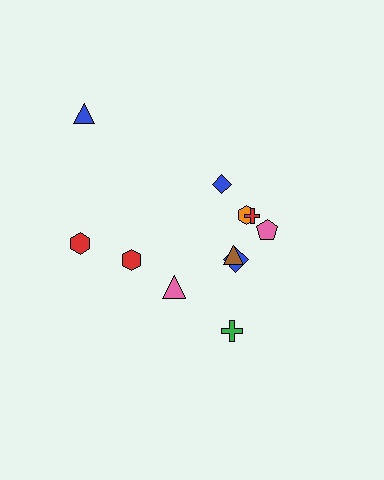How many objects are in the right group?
There are 7 objects.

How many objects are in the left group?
There are 4 objects.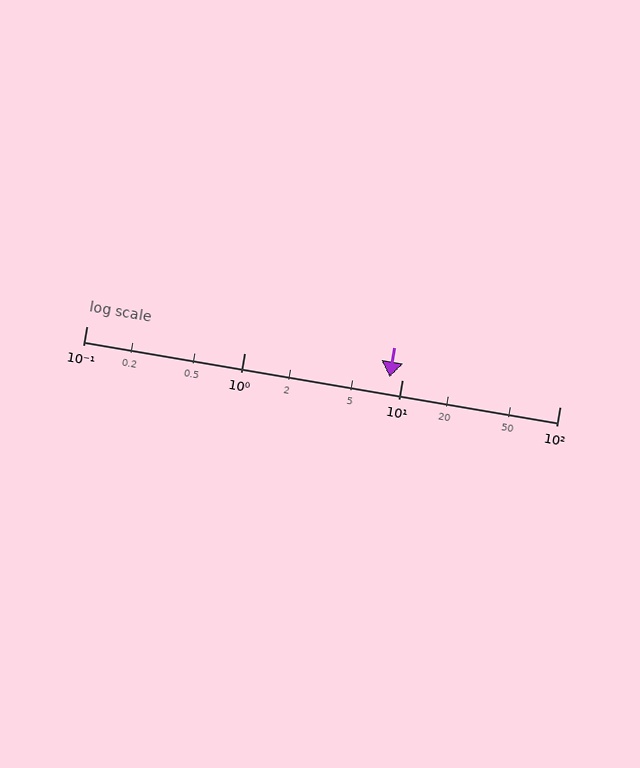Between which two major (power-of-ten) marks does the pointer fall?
The pointer is between 1 and 10.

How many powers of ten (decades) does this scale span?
The scale spans 3 decades, from 0.1 to 100.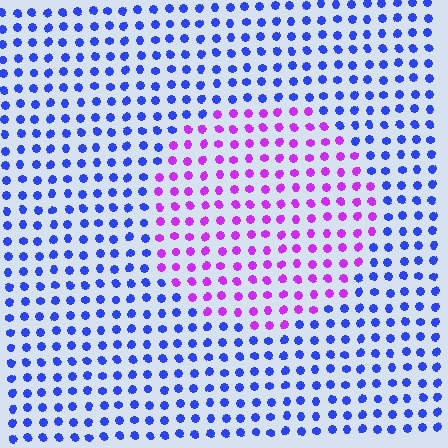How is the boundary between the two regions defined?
The boundary is defined purely by a slight shift in hue (about 57 degrees). Spacing, size, and orientation are identical on both sides.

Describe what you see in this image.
The image is filled with small blue elements in a uniform arrangement. A circle-shaped region is visible where the elements are tinted to a slightly different hue, forming a subtle color boundary.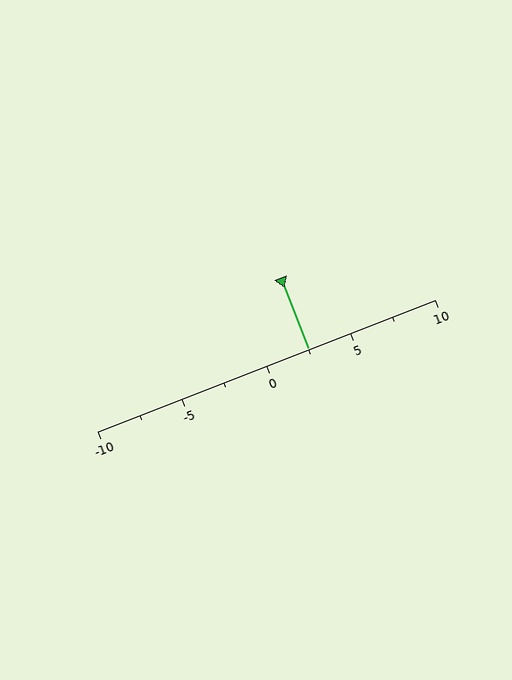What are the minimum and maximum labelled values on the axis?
The axis runs from -10 to 10.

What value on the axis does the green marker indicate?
The marker indicates approximately 2.5.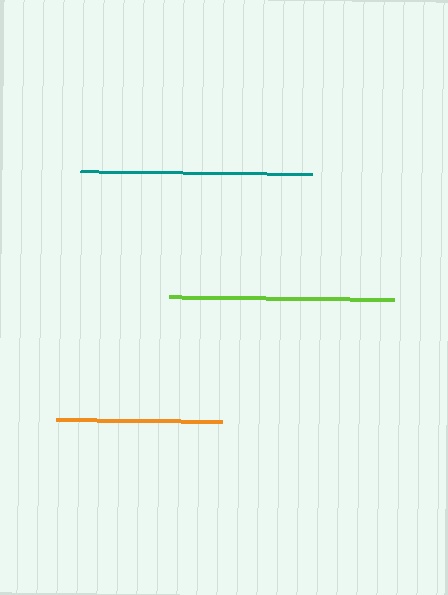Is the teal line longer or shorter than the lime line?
The teal line is longer than the lime line.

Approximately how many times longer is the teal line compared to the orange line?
The teal line is approximately 1.4 times the length of the orange line.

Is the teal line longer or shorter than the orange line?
The teal line is longer than the orange line.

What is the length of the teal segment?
The teal segment is approximately 231 pixels long.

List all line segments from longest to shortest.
From longest to shortest: teal, lime, orange.